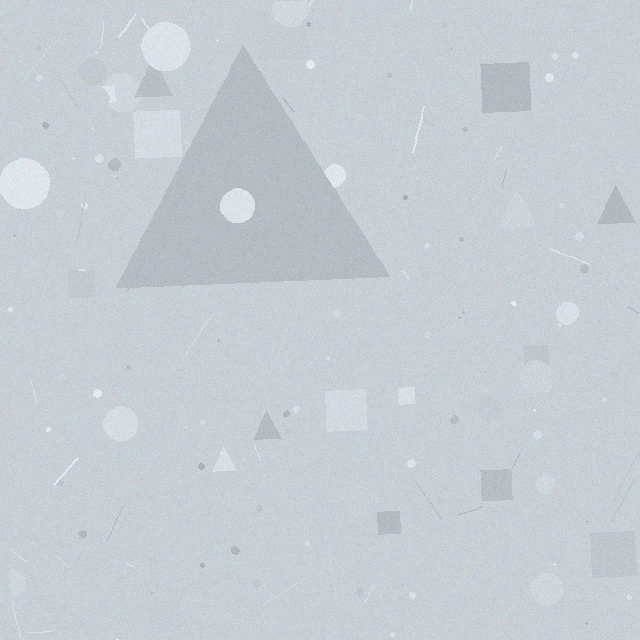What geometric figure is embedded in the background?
A triangle is embedded in the background.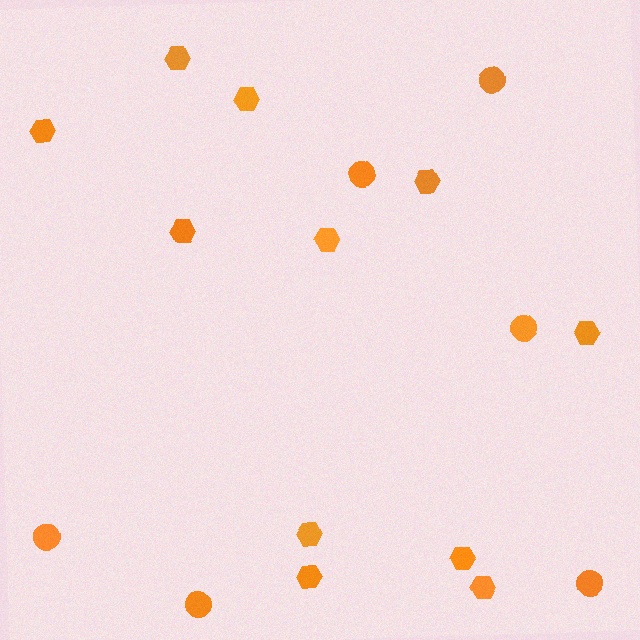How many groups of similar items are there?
There are 2 groups: one group of hexagons (11) and one group of circles (6).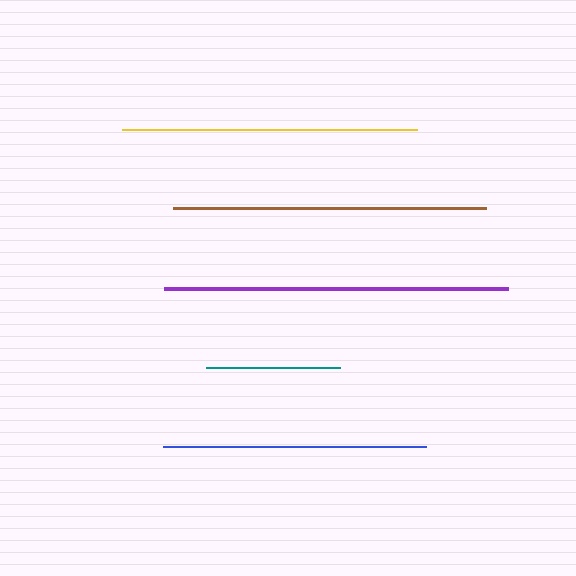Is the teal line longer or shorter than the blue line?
The blue line is longer than the teal line.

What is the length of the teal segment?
The teal segment is approximately 134 pixels long.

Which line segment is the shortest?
The teal line is the shortest at approximately 134 pixels.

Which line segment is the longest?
The purple line is the longest at approximately 343 pixels.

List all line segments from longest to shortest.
From longest to shortest: purple, brown, yellow, blue, teal.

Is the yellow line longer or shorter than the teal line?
The yellow line is longer than the teal line.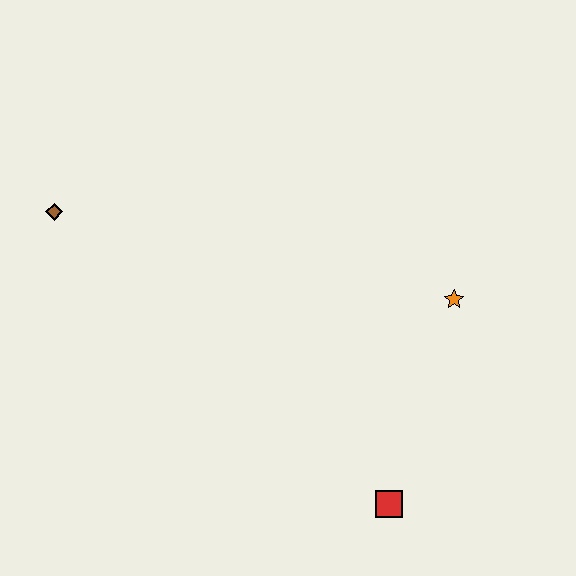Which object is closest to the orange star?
The red square is closest to the orange star.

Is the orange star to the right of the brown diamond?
Yes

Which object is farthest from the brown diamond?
The red square is farthest from the brown diamond.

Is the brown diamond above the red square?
Yes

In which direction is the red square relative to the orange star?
The red square is below the orange star.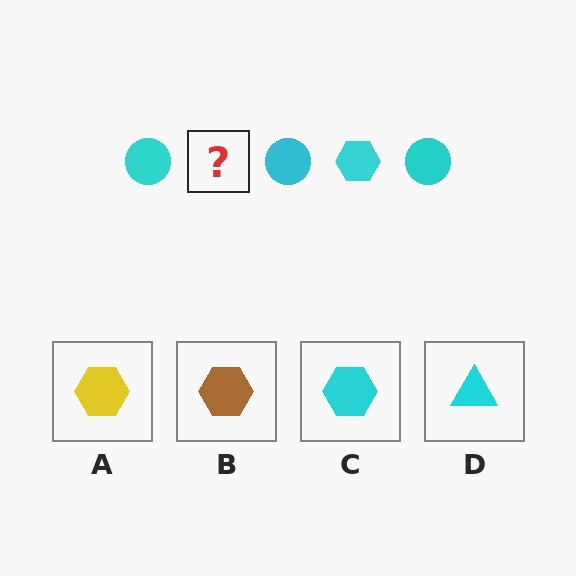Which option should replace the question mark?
Option C.